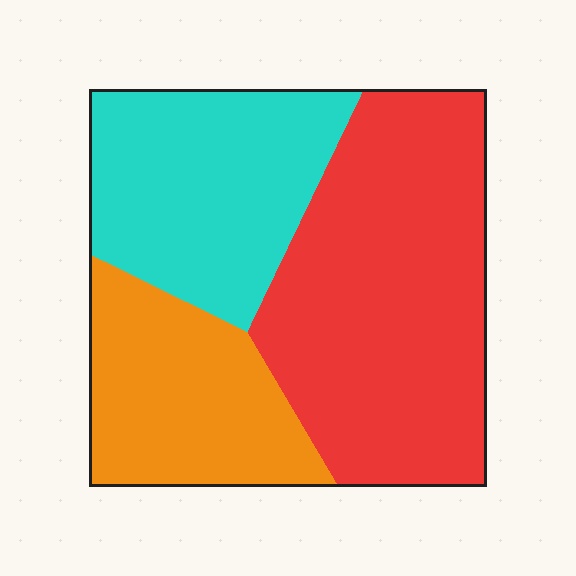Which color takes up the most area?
Red, at roughly 45%.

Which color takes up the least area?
Orange, at roughly 25%.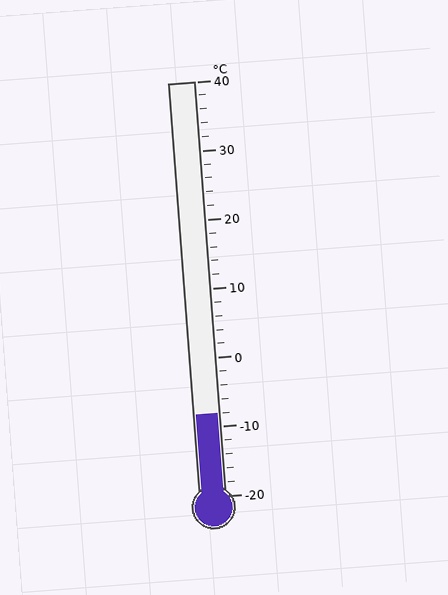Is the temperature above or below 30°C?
The temperature is below 30°C.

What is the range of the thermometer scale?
The thermometer scale ranges from -20°C to 40°C.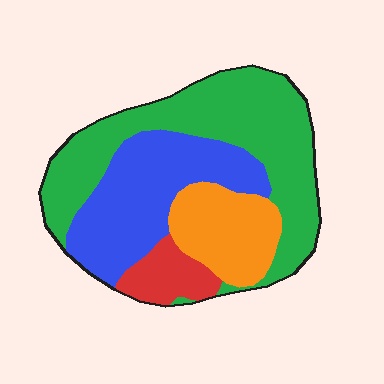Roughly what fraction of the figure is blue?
Blue takes up between a quarter and a half of the figure.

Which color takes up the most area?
Green, at roughly 45%.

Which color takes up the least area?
Red, at roughly 10%.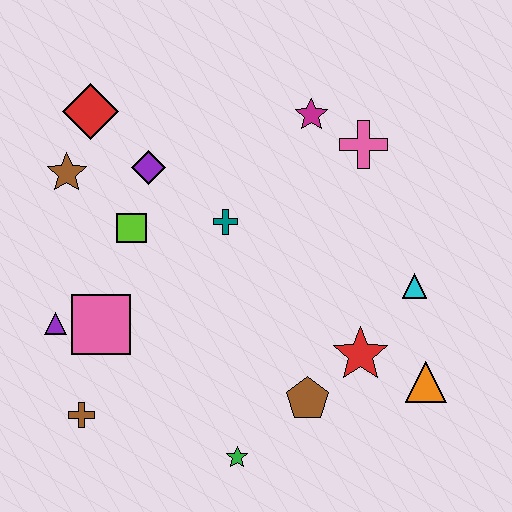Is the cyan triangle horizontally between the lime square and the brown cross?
No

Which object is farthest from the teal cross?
The orange triangle is farthest from the teal cross.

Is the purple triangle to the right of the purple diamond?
No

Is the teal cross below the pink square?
No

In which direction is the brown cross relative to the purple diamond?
The brown cross is below the purple diamond.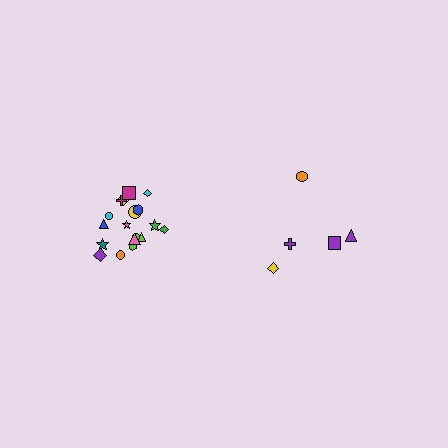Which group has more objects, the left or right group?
The left group.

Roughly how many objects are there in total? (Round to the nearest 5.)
Roughly 25 objects in total.